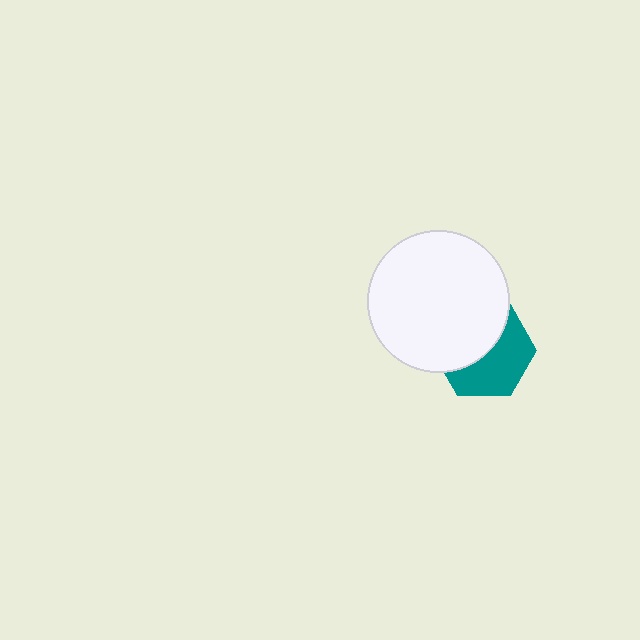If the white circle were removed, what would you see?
You would see the complete teal hexagon.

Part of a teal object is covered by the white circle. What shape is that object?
It is a hexagon.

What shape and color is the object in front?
The object in front is a white circle.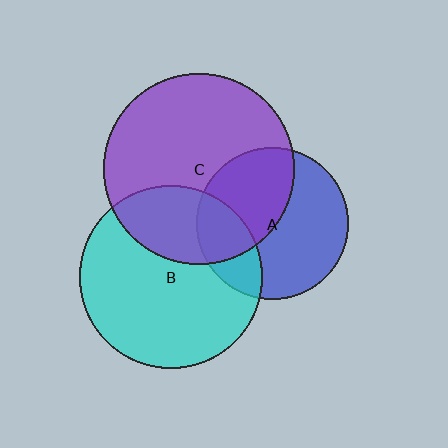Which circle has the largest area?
Circle C (purple).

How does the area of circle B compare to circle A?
Approximately 1.5 times.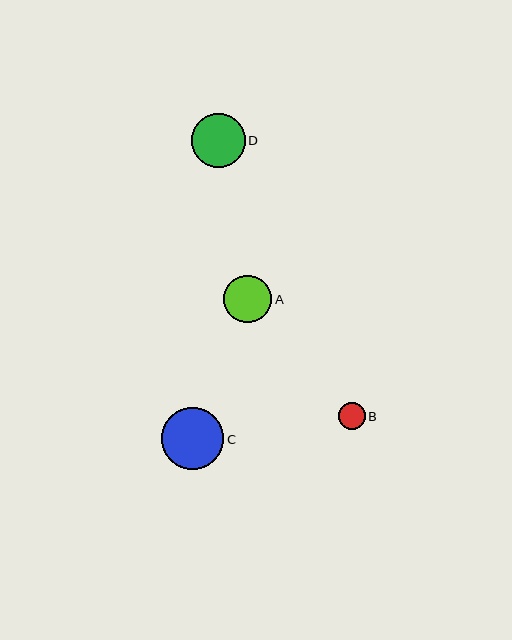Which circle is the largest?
Circle C is the largest with a size of approximately 62 pixels.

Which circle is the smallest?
Circle B is the smallest with a size of approximately 27 pixels.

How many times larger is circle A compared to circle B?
Circle A is approximately 1.8 times the size of circle B.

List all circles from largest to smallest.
From largest to smallest: C, D, A, B.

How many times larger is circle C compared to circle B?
Circle C is approximately 2.3 times the size of circle B.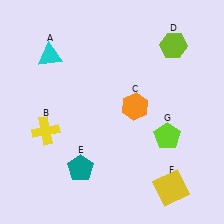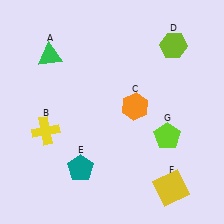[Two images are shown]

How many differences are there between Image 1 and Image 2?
There is 1 difference between the two images.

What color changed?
The triangle (A) changed from cyan in Image 1 to green in Image 2.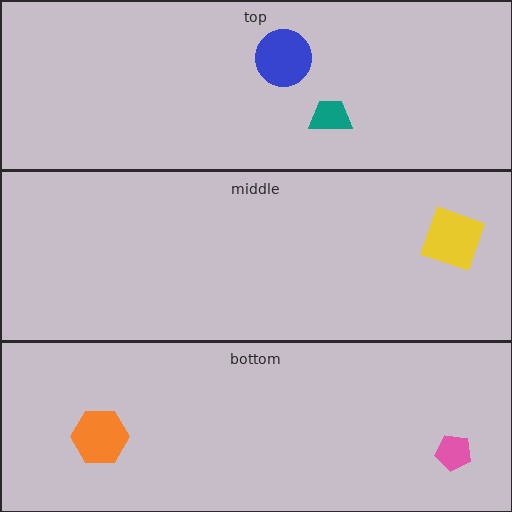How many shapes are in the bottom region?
2.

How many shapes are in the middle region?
1.